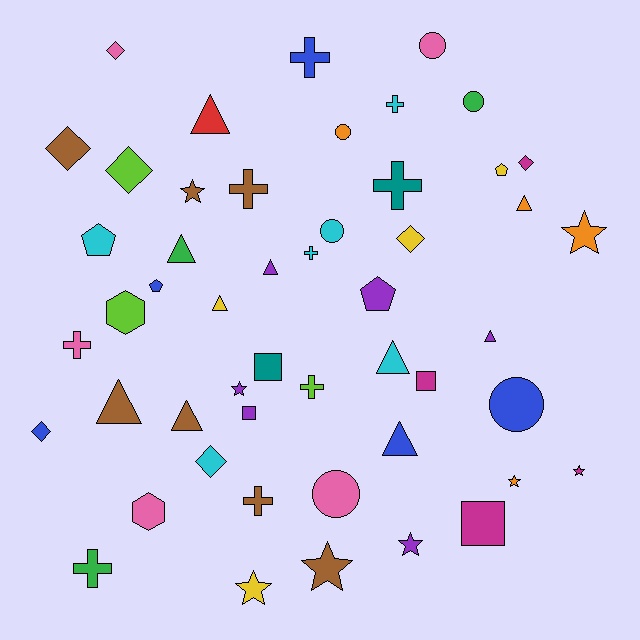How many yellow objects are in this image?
There are 4 yellow objects.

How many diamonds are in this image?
There are 7 diamonds.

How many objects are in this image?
There are 50 objects.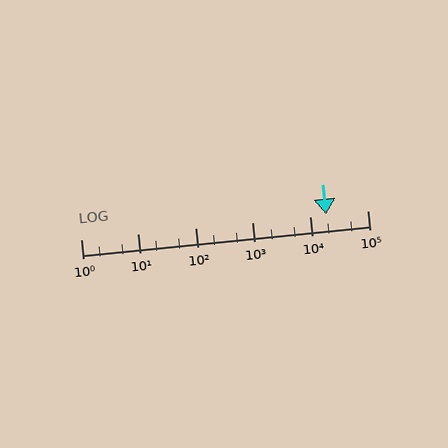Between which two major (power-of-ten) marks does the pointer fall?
The pointer is between 10000 and 100000.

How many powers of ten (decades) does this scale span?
The scale spans 5 decades, from 1 to 100000.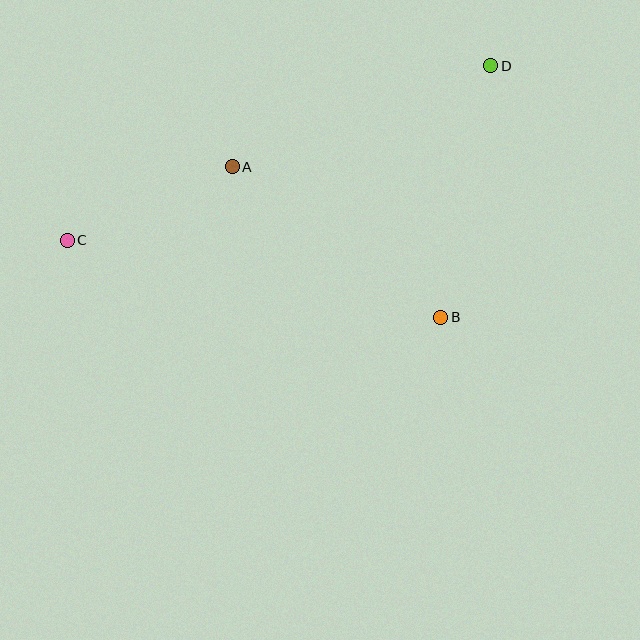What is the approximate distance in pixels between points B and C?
The distance between B and C is approximately 381 pixels.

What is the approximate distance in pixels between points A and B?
The distance between A and B is approximately 257 pixels.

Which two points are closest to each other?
Points A and C are closest to each other.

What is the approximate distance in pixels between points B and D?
The distance between B and D is approximately 256 pixels.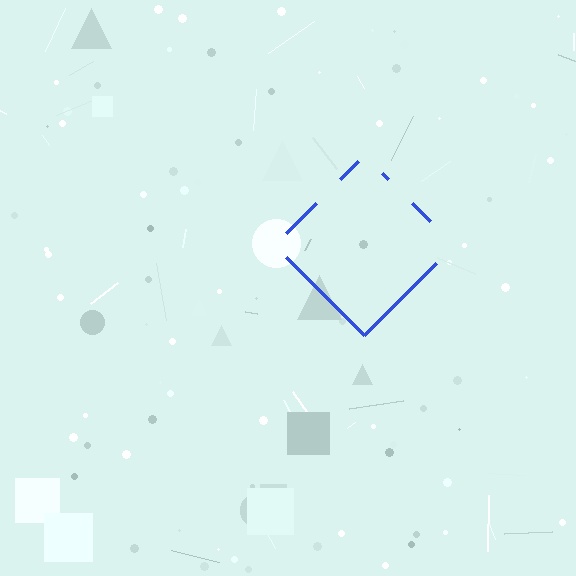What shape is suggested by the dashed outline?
The dashed outline suggests a diamond.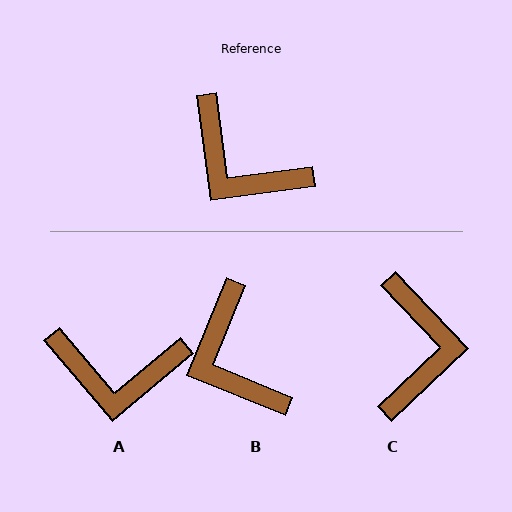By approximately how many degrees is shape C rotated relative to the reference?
Approximately 126 degrees counter-clockwise.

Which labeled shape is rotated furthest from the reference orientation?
C, about 126 degrees away.